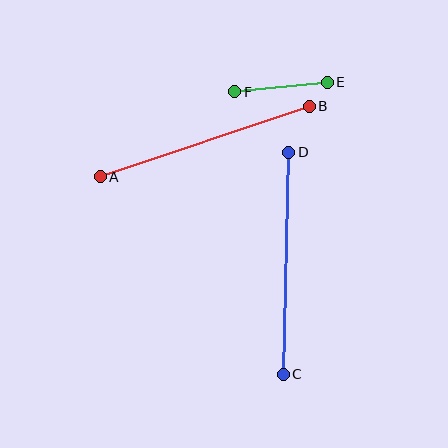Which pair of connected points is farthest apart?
Points C and D are farthest apart.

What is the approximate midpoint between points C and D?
The midpoint is at approximately (286, 263) pixels.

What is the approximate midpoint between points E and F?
The midpoint is at approximately (281, 87) pixels.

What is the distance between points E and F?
The distance is approximately 93 pixels.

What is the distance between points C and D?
The distance is approximately 222 pixels.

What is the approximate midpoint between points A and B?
The midpoint is at approximately (205, 142) pixels.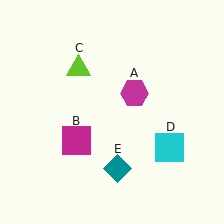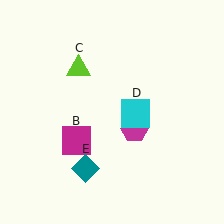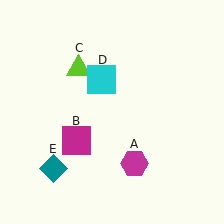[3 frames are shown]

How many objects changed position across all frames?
3 objects changed position: magenta hexagon (object A), cyan square (object D), teal diamond (object E).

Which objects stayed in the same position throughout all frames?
Magenta square (object B) and lime triangle (object C) remained stationary.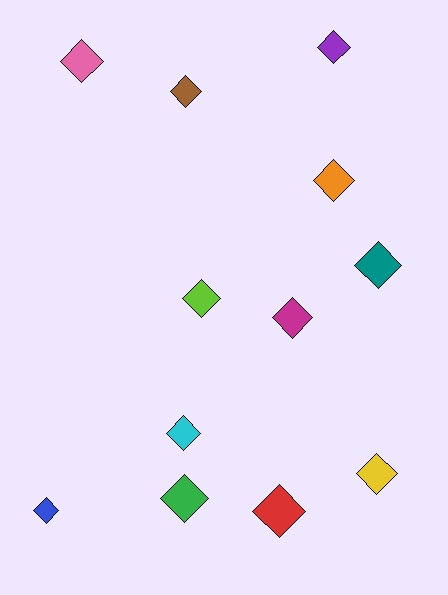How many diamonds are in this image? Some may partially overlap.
There are 12 diamonds.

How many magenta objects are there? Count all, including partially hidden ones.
There is 1 magenta object.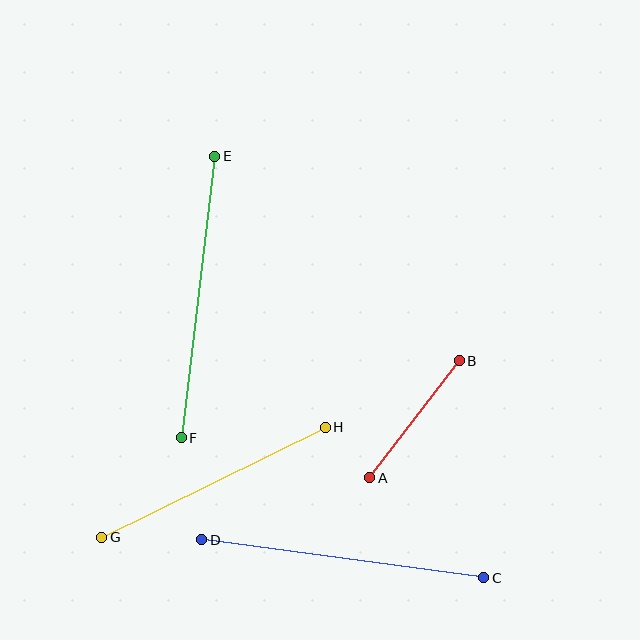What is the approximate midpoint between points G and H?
The midpoint is at approximately (213, 482) pixels.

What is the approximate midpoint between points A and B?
The midpoint is at approximately (414, 419) pixels.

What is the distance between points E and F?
The distance is approximately 283 pixels.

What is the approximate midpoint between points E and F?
The midpoint is at approximately (198, 297) pixels.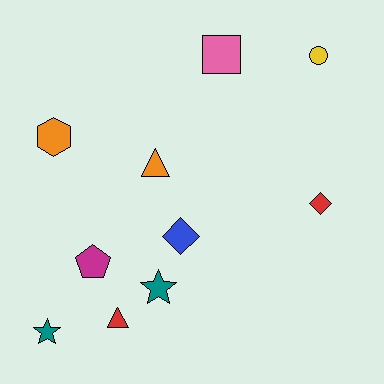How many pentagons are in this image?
There is 1 pentagon.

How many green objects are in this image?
There are no green objects.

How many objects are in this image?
There are 10 objects.